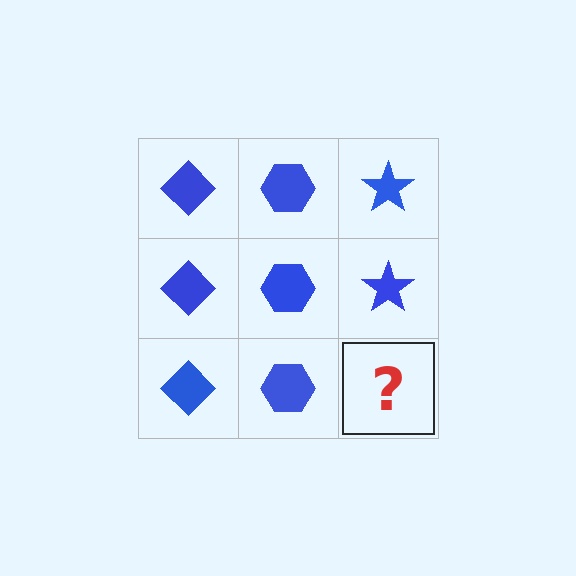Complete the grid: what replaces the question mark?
The question mark should be replaced with a blue star.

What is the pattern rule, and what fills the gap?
The rule is that each column has a consistent shape. The gap should be filled with a blue star.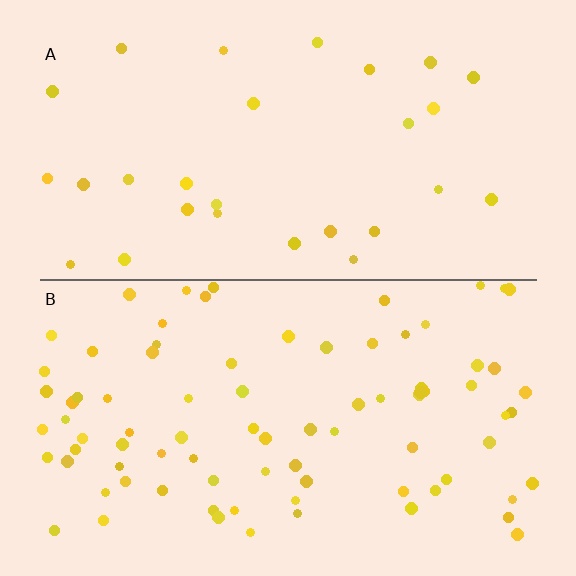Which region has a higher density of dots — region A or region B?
B (the bottom).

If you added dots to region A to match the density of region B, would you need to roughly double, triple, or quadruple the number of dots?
Approximately triple.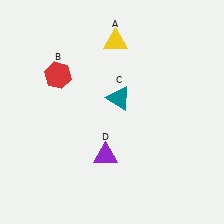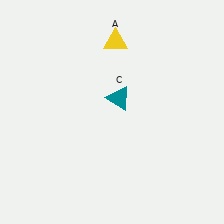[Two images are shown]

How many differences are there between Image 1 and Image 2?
There are 2 differences between the two images.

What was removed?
The red hexagon (B), the purple triangle (D) were removed in Image 2.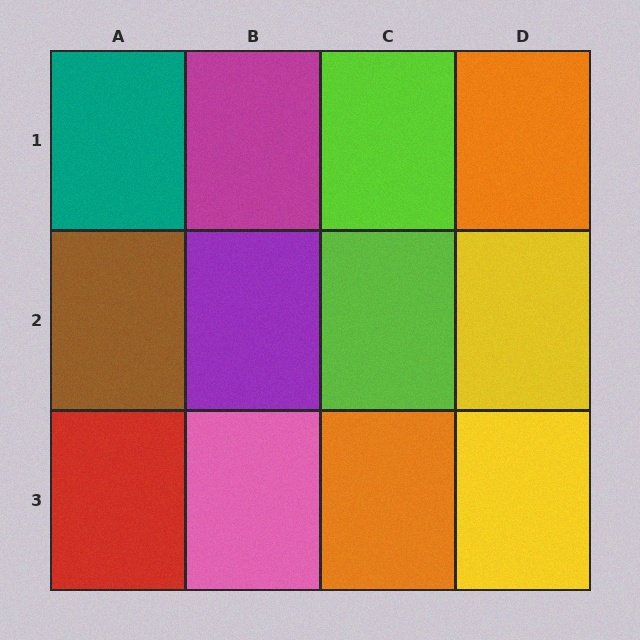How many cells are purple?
1 cell is purple.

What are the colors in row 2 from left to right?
Brown, purple, lime, yellow.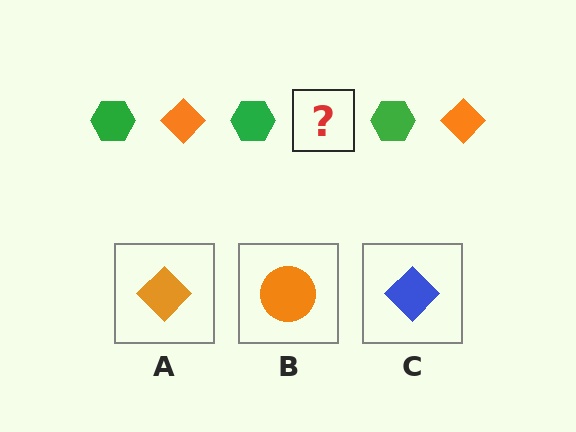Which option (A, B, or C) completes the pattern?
A.